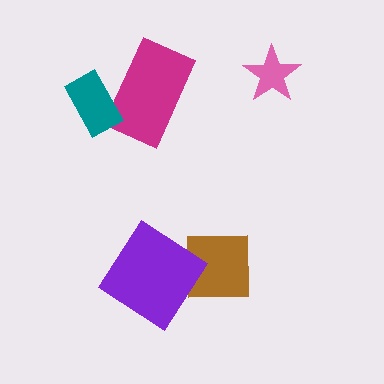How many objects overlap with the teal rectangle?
1 object overlaps with the teal rectangle.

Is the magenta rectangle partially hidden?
Yes, it is partially covered by another shape.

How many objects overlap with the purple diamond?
0 objects overlap with the purple diamond.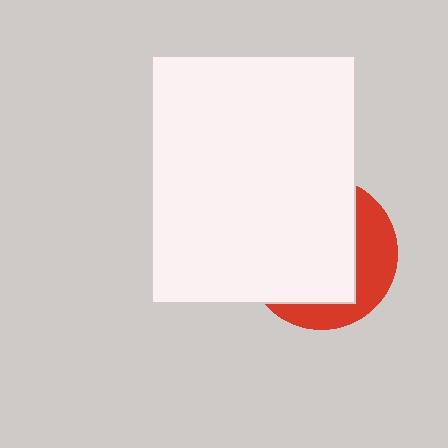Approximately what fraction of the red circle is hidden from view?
Roughly 67% of the red circle is hidden behind the white rectangle.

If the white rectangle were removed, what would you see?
You would see the complete red circle.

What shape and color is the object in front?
The object in front is a white rectangle.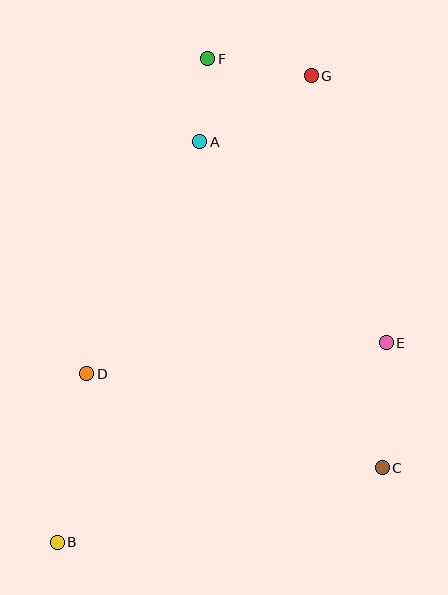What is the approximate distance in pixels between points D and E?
The distance between D and E is approximately 301 pixels.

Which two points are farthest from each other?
Points B and G are farthest from each other.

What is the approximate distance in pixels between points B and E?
The distance between B and E is approximately 385 pixels.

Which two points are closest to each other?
Points A and F are closest to each other.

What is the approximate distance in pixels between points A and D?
The distance between A and D is approximately 258 pixels.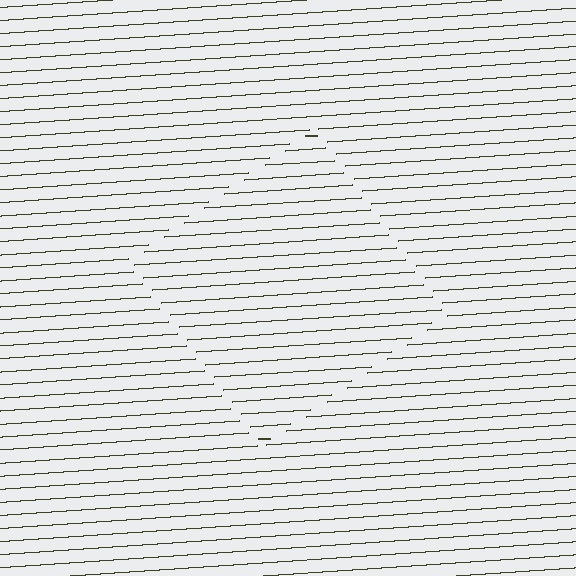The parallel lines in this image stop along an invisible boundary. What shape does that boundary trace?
An illusory square. The interior of the shape contains the same grating, shifted by half a period — the contour is defined by the phase discontinuity where line-ends from the inner and outer gratings abut.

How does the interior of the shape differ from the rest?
The interior of the shape contains the same grating, shifted by half a period — the contour is defined by the phase discontinuity where line-ends from the inner and outer gratings abut.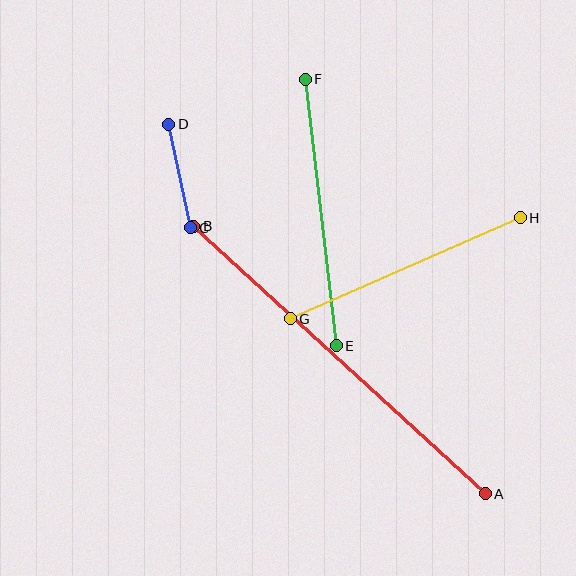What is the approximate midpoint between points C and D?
The midpoint is at approximately (179, 176) pixels.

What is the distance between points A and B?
The distance is approximately 396 pixels.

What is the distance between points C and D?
The distance is approximately 106 pixels.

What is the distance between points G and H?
The distance is approximately 251 pixels.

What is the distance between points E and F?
The distance is approximately 268 pixels.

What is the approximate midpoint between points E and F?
The midpoint is at approximately (321, 213) pixels.